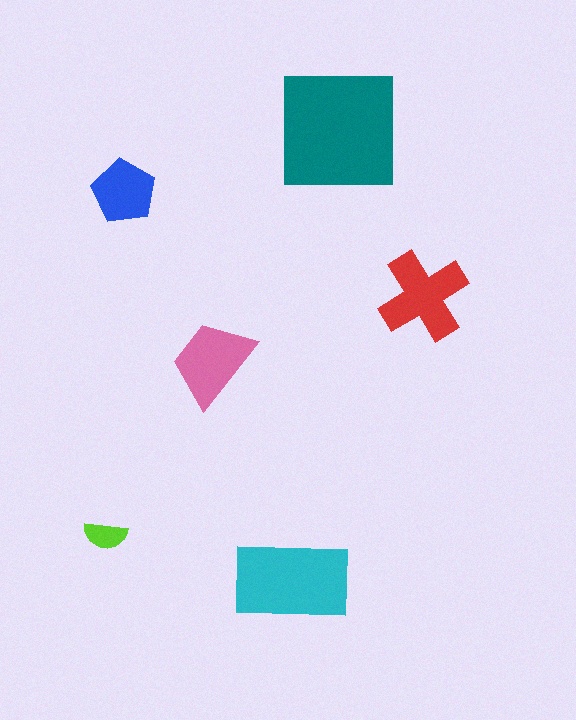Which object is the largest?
The teal square.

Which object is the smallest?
The lime semicircle.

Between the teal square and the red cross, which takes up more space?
The teal square.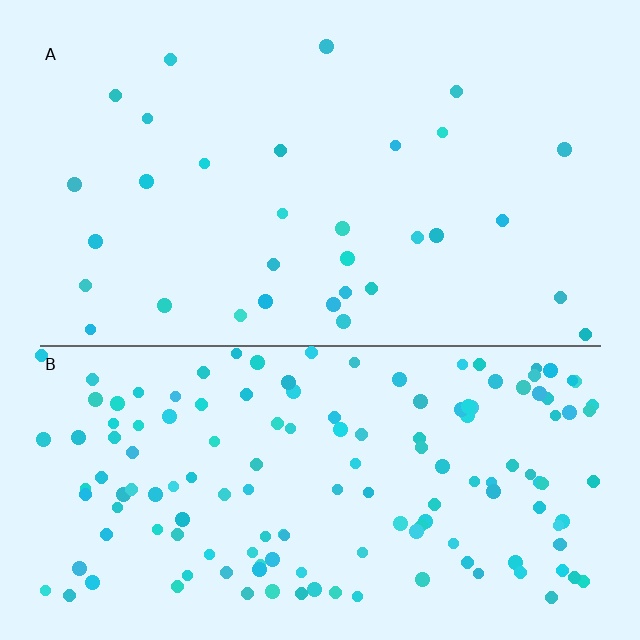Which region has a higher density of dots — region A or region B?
B (the bottom).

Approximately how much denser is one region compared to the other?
Approximately 4.7× — region B over region A.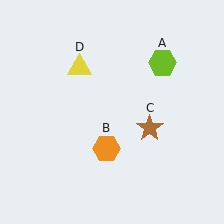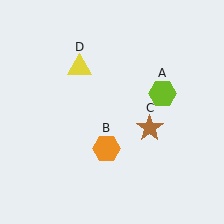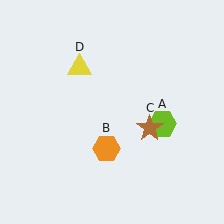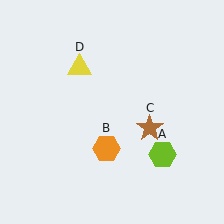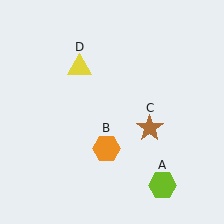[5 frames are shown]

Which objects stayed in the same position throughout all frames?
Orange hexagon (object B) and brown star (object C) and yellow triangle (object D) remained stationary.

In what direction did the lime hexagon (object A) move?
The lime hexagon (object A) moved down.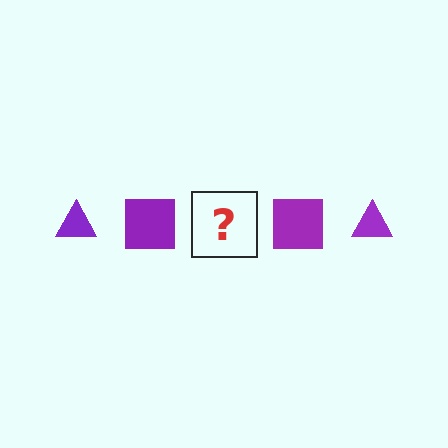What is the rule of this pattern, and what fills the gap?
The rule is that the pattern cycles through triangle, square shapes in purple. The gap should be filled with a purple triangle.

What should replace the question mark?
The question mark should be replaced with a purple triangle.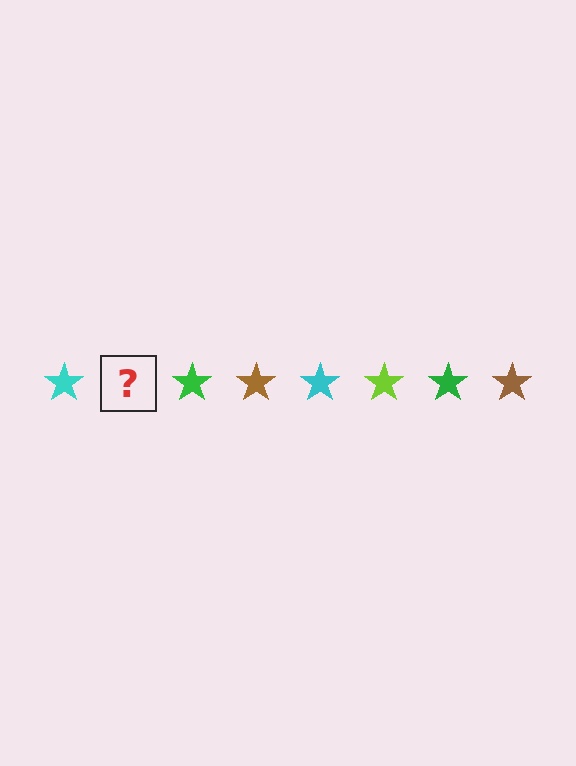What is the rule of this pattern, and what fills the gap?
The rule is that the pattern cycles through cyan, lime, green, brown stars. The gap should be filled with a lime star.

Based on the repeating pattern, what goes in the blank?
The blank should be a lime star.